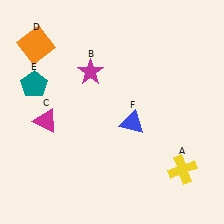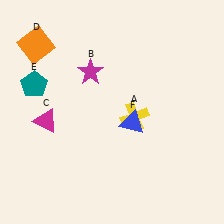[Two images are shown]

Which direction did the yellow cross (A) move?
The yellow cross (A) moved up.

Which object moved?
The yellow cross (A) moved up.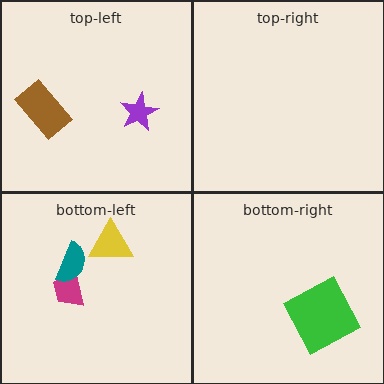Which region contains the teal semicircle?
The bottom-left region.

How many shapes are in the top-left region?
2.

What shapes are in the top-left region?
The brown rectangle, the purple star.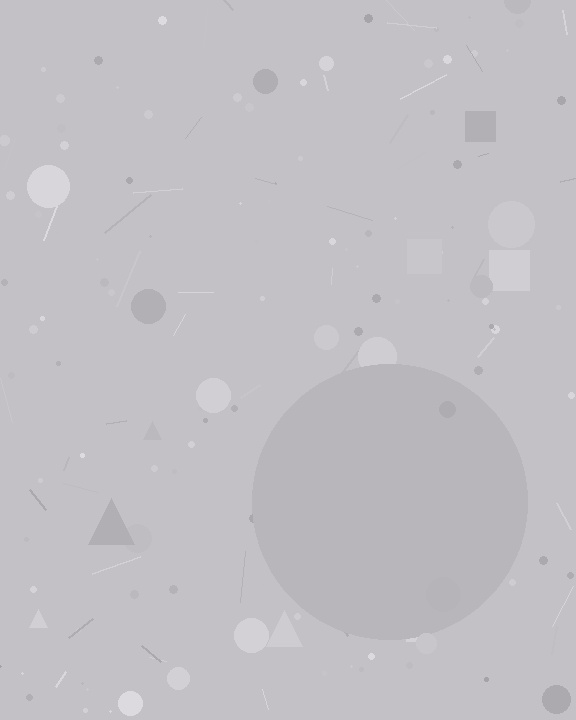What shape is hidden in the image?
A circle is hidden in the image.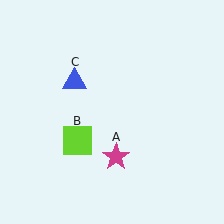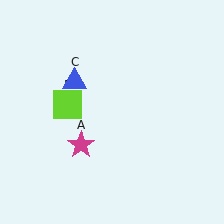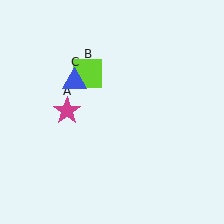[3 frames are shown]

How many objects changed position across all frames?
2 objects changed position: magenta star (object A), lime square (object B).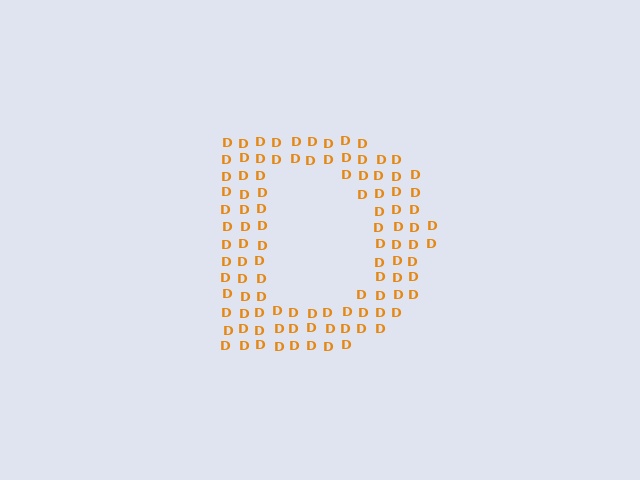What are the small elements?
The small elements are letter D's.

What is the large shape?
The large shape is the letter D.